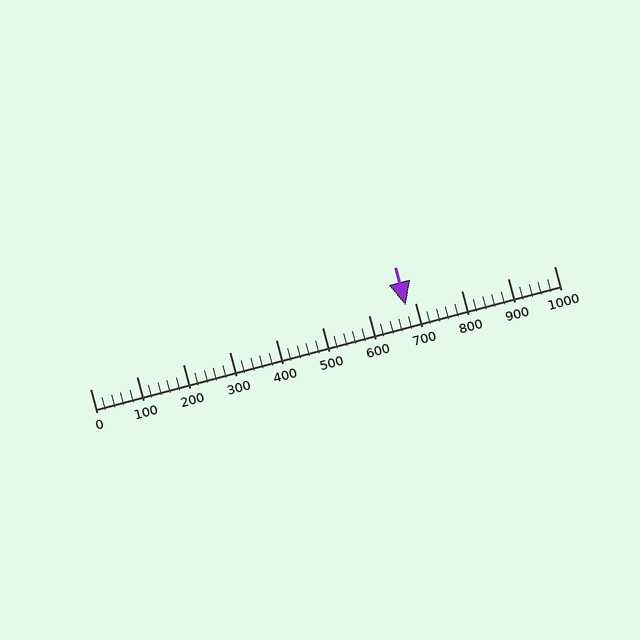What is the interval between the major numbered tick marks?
The major tick marks are spaced 100 units apart.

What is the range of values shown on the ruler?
The ruler shows values from 0 to 1000.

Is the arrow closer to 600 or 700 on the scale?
The arrow is closer to 700.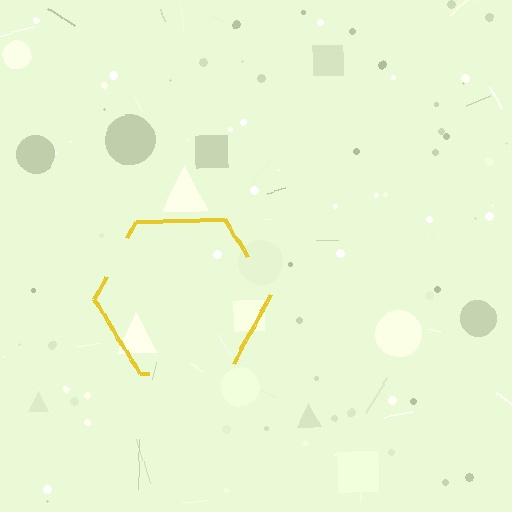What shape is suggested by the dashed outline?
The dashed outline suggests a hexagon.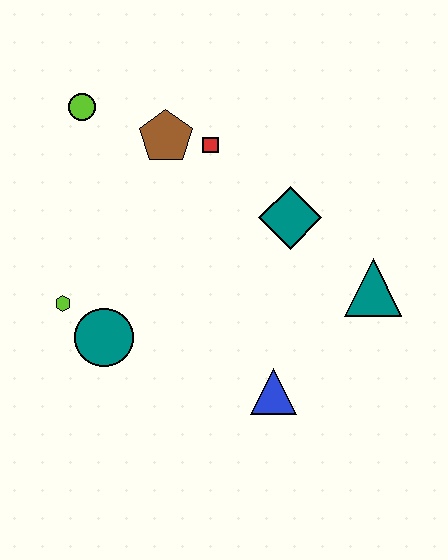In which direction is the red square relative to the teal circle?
The red square is above the teal circle.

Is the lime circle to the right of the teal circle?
No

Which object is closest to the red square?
The brown pentagon is closest to the red square.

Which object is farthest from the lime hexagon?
The teal triangle is farthest from the lime hexagon.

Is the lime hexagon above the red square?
No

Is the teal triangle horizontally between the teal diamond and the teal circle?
No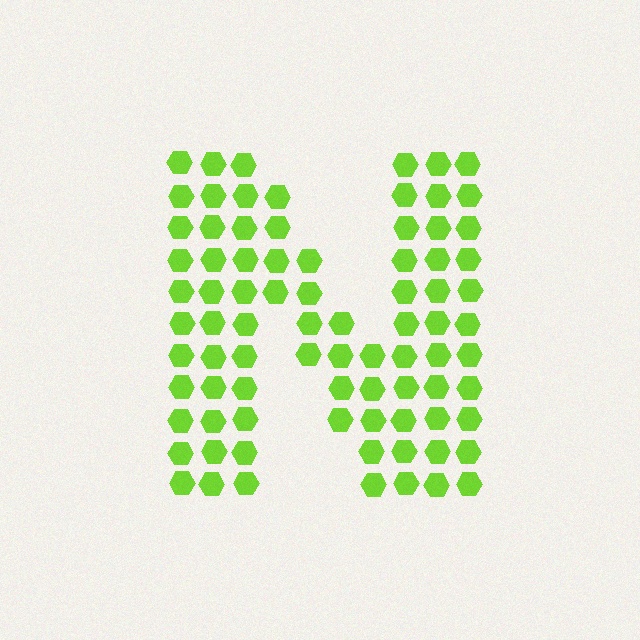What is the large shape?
The large shape is the letter N.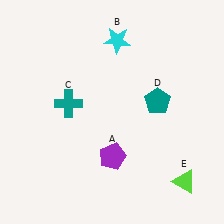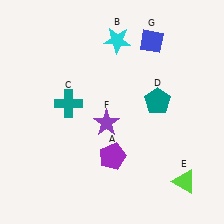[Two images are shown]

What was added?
A purple star (F), a blue diamond (G) were added in Image 2.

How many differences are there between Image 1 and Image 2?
There are 2 differences between the two images.